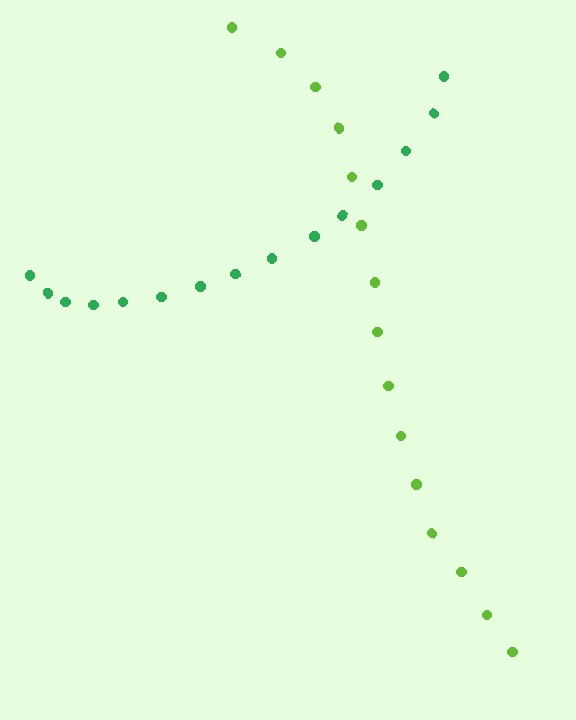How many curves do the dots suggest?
There are 2 distinct paths.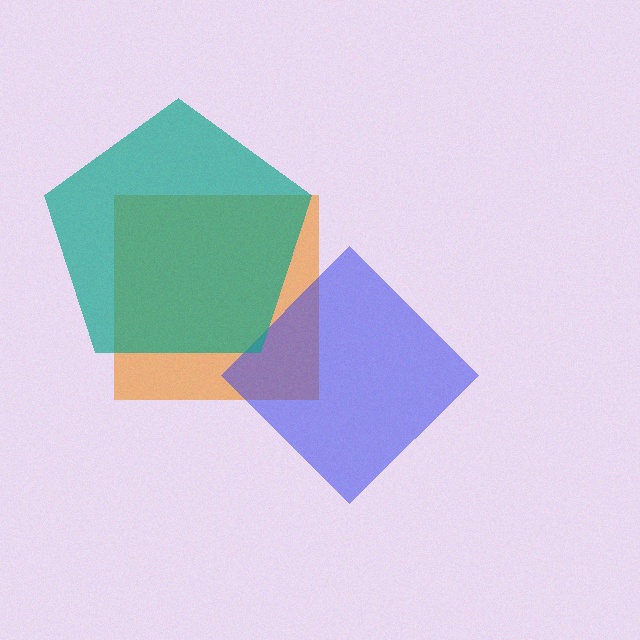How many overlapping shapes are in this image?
There are 3 overlapping shapes in the image.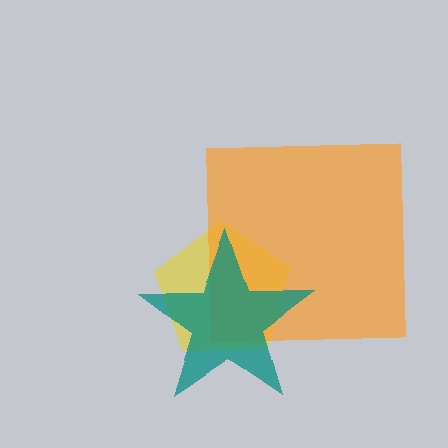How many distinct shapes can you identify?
There are 3 distinct shapes: a yellow pentagon, an orange square, a teal star.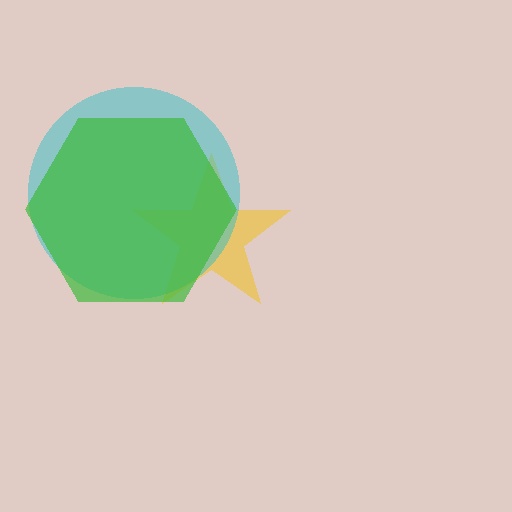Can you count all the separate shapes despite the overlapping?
Yes, there are 3 separate shapes.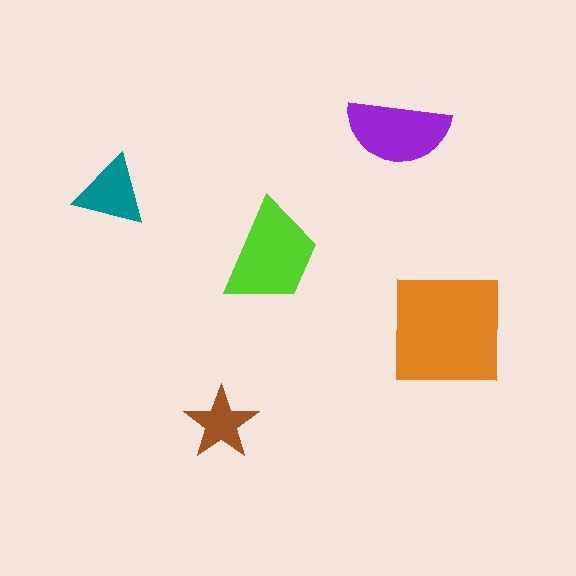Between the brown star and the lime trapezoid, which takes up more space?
The lime trapezoid.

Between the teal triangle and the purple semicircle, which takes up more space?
The purple semicircle.